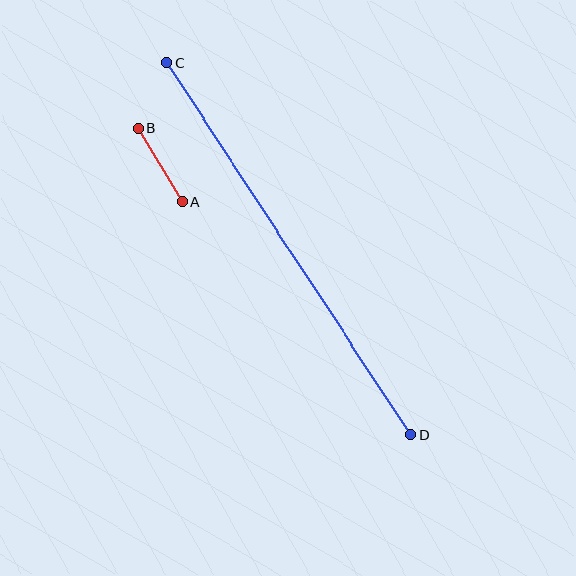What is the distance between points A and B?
The distance is approximately 86 pixels.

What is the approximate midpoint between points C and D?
The midpoint is at approximately (289, 249) pixels.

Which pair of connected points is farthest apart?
Points C and D are farthest apart.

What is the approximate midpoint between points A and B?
The midpoint is at approximately (160, 165) pixels.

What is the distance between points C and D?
The distance is approximately 445 pixels.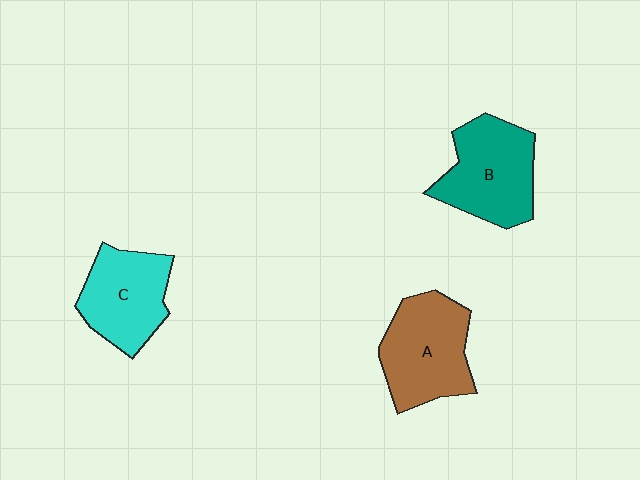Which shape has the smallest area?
Shape C (cyan).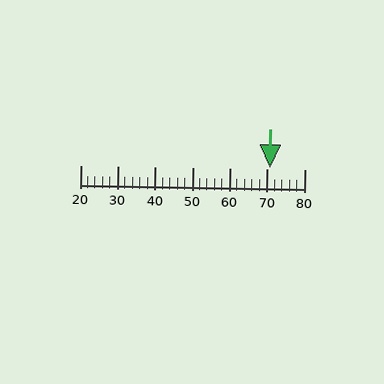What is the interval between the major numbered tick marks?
The major tick marks are spaced 10 units apart.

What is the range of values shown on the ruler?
The ruler shows values from 20 to 80.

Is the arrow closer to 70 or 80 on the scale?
The arrow is closer to 70.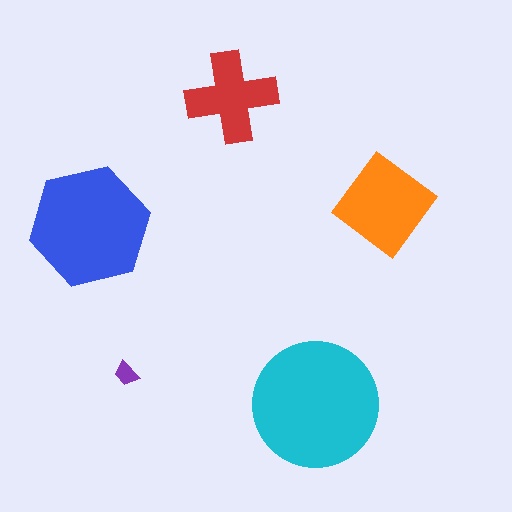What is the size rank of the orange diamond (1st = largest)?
3rd.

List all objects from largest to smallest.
The cyan circle, the blue hexagon, the orange diamond, the red cross, the purple trapezoid.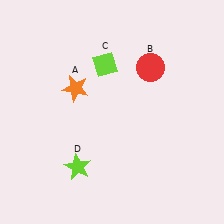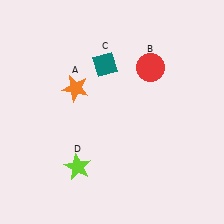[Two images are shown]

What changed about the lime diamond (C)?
In Image 1, C is lime. In Image 2, it changed to teal.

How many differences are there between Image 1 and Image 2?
There is 1 difference between the two images.